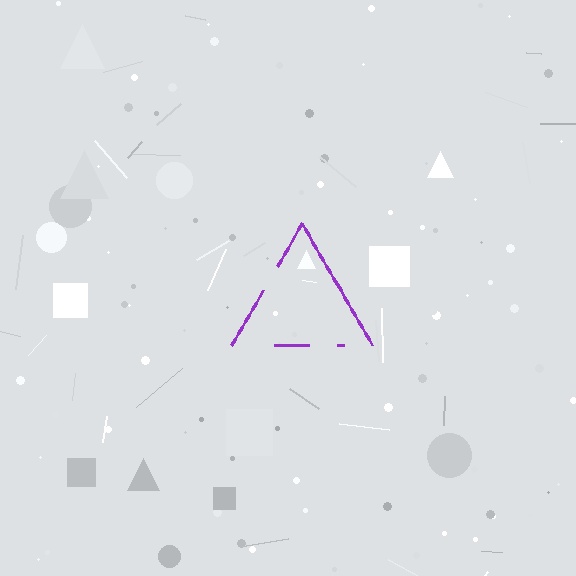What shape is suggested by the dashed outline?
The dashed outline suggests a triangle.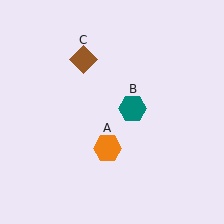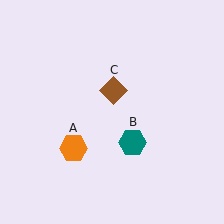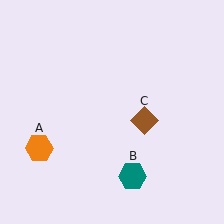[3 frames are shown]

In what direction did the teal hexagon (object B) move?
The teal hexagon (object B) moved down.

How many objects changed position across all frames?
3 objects changed position: orange hexagon (object A), teal hexagon (object B), brown diamond (object C).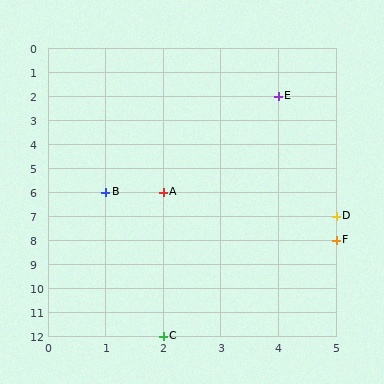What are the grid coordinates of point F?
Point F is at grid coordinates (5, 8).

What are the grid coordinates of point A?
Point A is at grid coordinates (2, 6).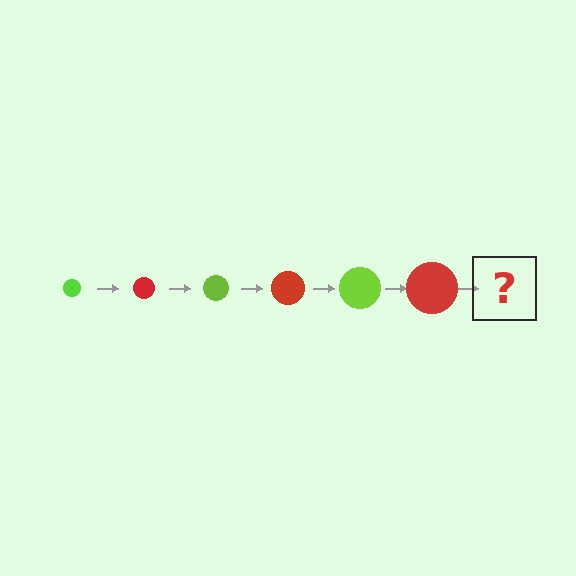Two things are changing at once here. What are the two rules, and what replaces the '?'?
The two rules are that the circle grows larger each step and the color cycles through lime and red. The '?' should be a lime circle, larger than the previous one.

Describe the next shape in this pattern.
It should be a lime circle, larger than the previous one.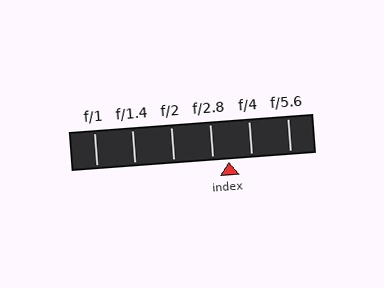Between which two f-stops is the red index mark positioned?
The index mark is between f/2.8 and f/4.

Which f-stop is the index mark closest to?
The index mark is closest to f/2.8.